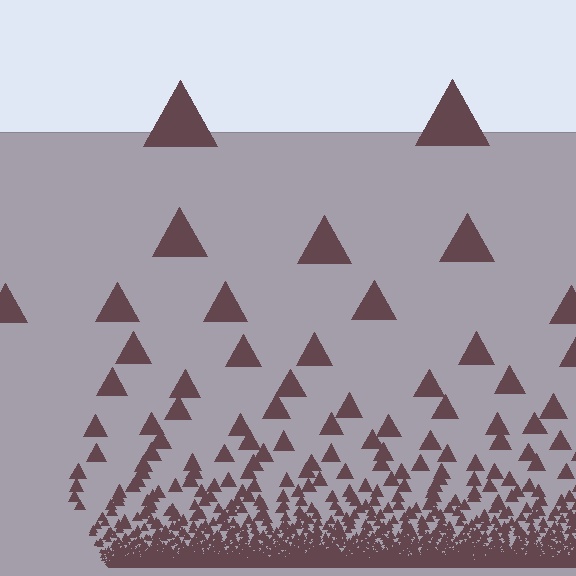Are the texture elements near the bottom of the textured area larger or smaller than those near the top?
Smaller. The gradient is inverted — elements near the bottom are smaller and denser.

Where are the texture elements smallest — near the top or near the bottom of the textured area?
Near the bottom.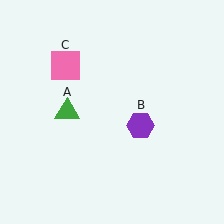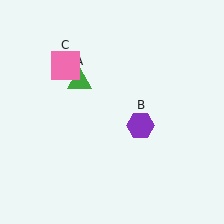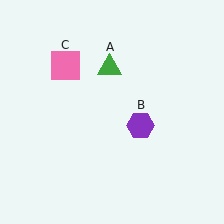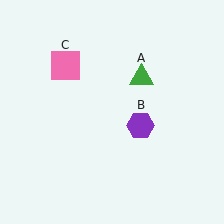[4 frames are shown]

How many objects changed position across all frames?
1 object changed position: green triangle (object A).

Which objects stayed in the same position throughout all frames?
Purple hexagon (object B) and pink square (object C) remained stationary.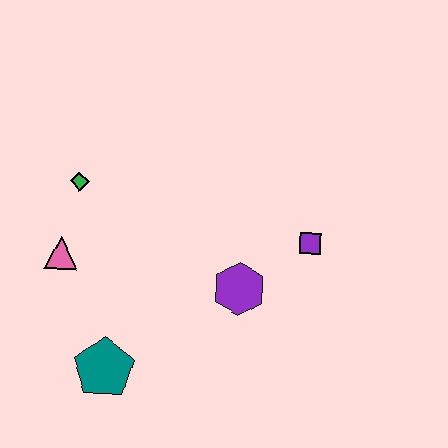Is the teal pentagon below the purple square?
Yes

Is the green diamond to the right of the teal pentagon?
No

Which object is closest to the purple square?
The purple hexagon is closest to the purple square.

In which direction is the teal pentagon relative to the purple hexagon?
The teal pentagon is to the left of the purple hexagon.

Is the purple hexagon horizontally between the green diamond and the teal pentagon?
No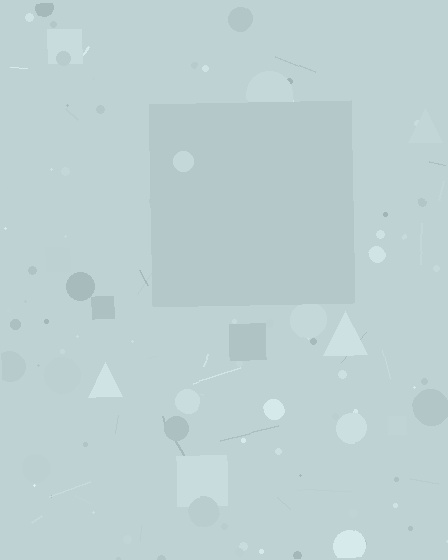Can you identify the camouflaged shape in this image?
The camouflaged shape is a square.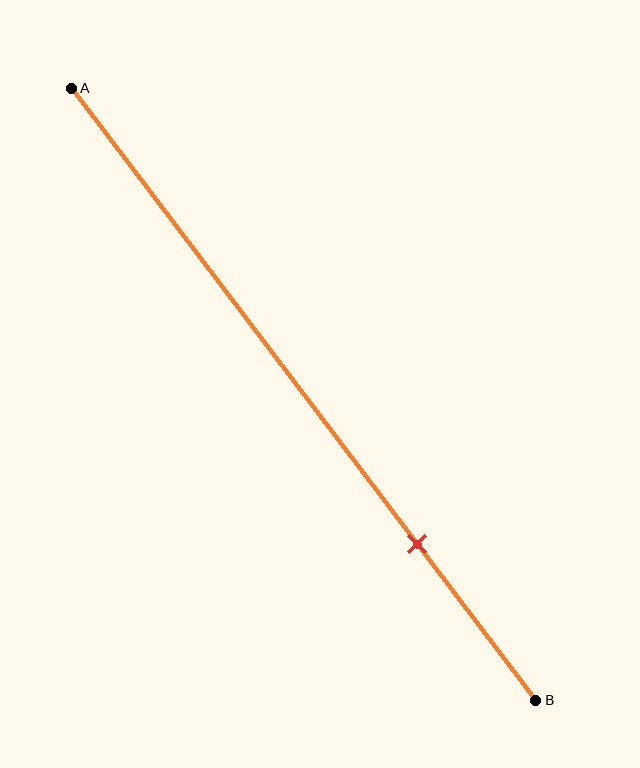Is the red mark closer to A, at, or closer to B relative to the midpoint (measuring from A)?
The red mark is closer to point B than the midpoint of segment AB.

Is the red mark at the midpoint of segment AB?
No, the mark is at about 75% from A, not at the 50% midpoint.